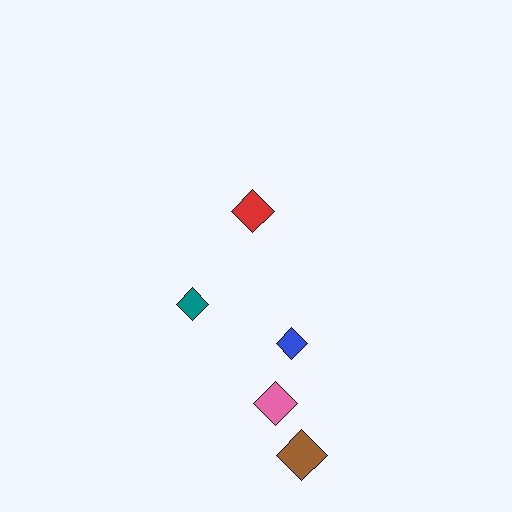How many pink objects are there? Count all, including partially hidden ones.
There is 1 pink object.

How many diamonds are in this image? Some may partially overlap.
There are 5 diamonds.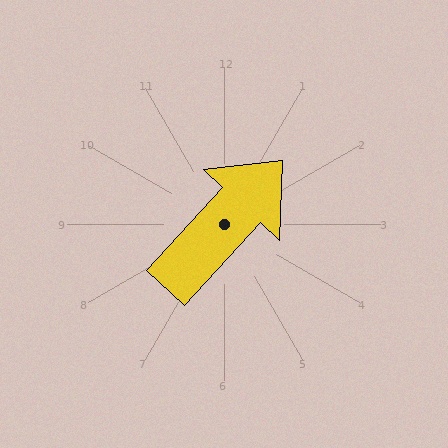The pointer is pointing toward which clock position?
Roughly 1 o'clock.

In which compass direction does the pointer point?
Northeast.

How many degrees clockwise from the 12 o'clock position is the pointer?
Approximately 43 degrees.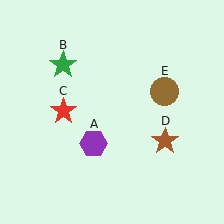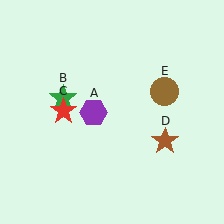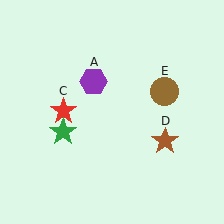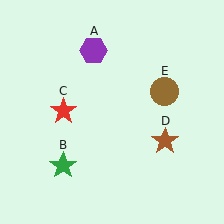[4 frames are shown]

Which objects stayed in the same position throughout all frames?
Red star (object C) and brown star (object D) and brown circle (object E) remained stationary.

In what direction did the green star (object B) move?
The green star (object B) moved down.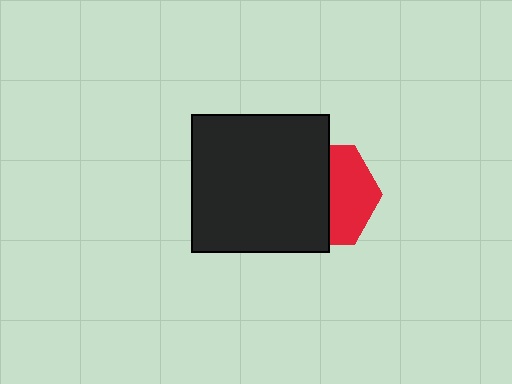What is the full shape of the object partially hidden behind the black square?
The partially hidden object is a red hexagon.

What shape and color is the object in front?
The object in front is a black square.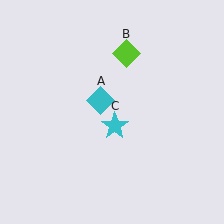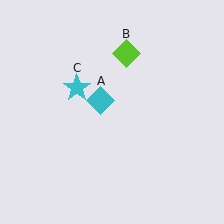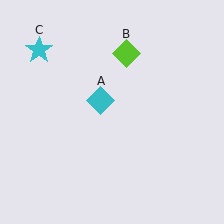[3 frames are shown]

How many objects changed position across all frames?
1 object changed position: cyan star (object C).